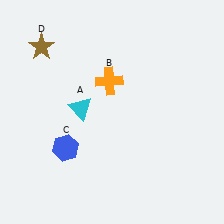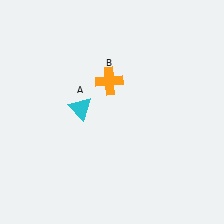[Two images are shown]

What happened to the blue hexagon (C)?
The blue hexagon (C) was removed in Image 2. It was in the bottom-left area of Image 1.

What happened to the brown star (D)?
The brown star (D) was removed in Image 2. It was in the top-left area of Image 1.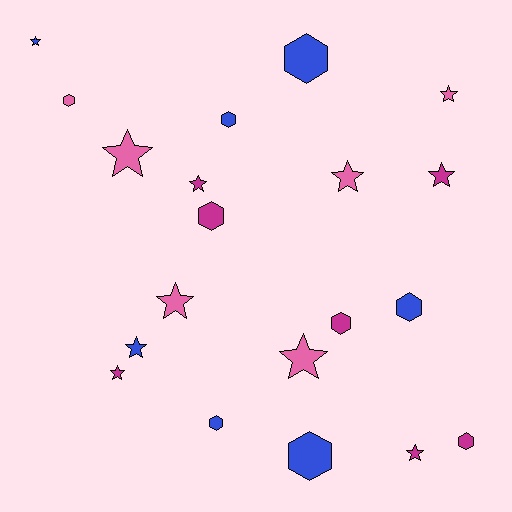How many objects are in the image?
There are 20 objects.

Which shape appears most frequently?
Star, with 11 objects.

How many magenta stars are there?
There are 4 magenta stars.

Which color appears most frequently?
Blue, with 7 objects.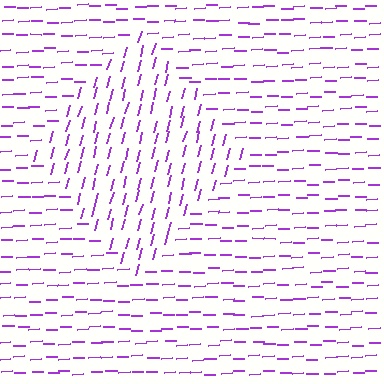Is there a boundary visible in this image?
Yes, there is a texture boundary formed by a change in line orientation.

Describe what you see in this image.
The image is filled with small purple line segments. A diamond region in the image has lines oriented differently from the surrounding lines, creating a visible texture boundary.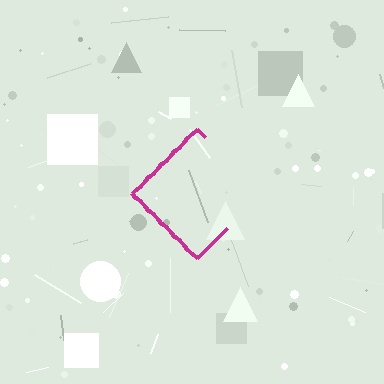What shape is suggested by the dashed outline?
The dashed outline suggests a diamond.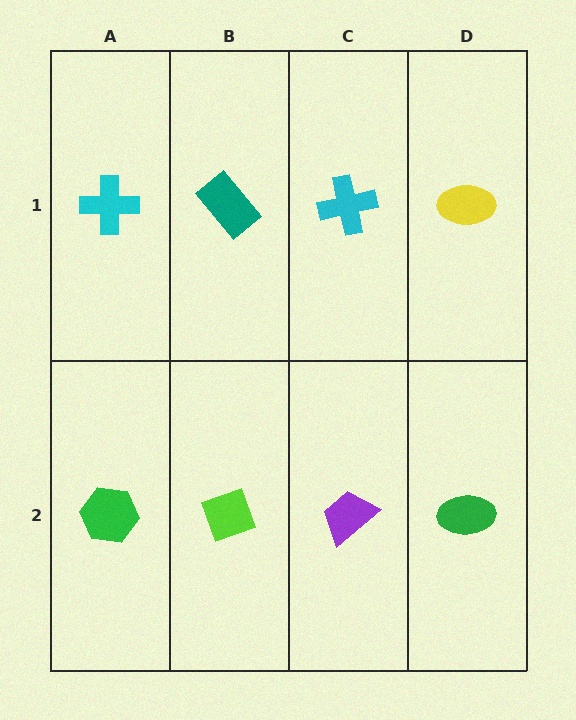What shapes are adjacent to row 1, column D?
A green ellipse (row 2, column D), a cyan cross (row 1, column C).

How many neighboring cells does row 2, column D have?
2.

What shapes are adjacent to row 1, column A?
A green hexagon (row 2, column A), a teal rectangle (row 1, column B).